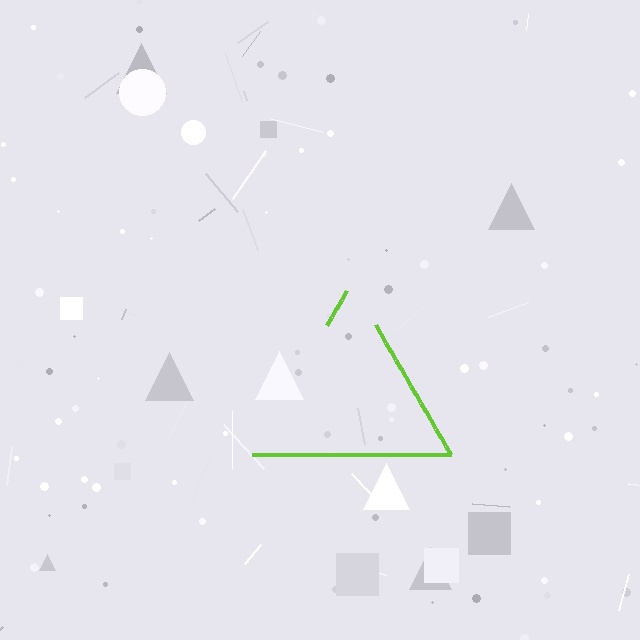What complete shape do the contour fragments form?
The contour fragments form a triangle.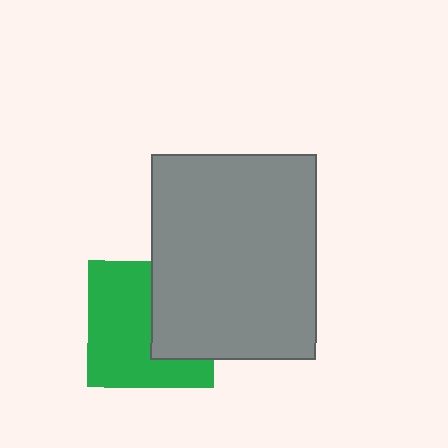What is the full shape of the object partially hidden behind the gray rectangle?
The partially hidden object is a green square.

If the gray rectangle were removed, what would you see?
You would see the complete green square.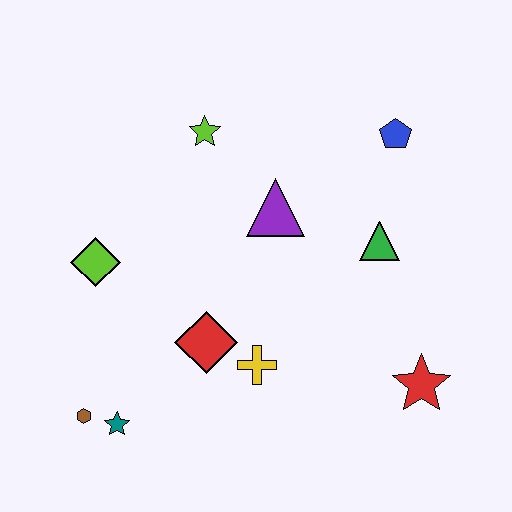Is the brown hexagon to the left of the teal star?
Yes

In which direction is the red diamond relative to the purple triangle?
The red diamond is below the purple triangle.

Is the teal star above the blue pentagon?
No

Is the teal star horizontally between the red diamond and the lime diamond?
Yes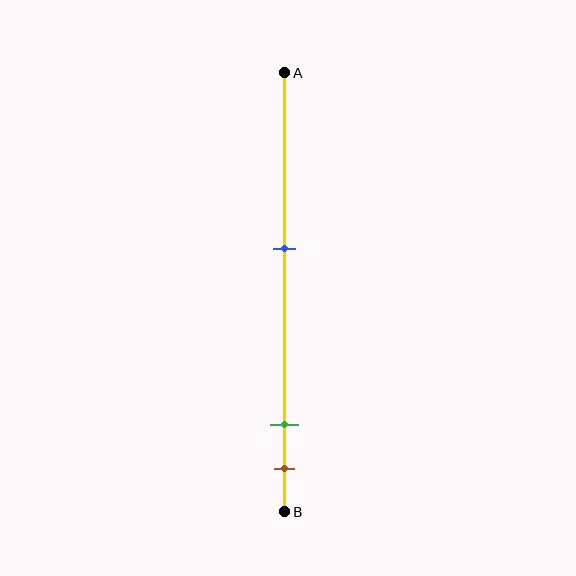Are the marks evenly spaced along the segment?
No, the marks are not evenly spaced.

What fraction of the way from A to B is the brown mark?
The brown mark is approximately 90% (0.9) of the way from A to B.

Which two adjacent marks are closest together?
The green and brown marks are the closest adjacent pair.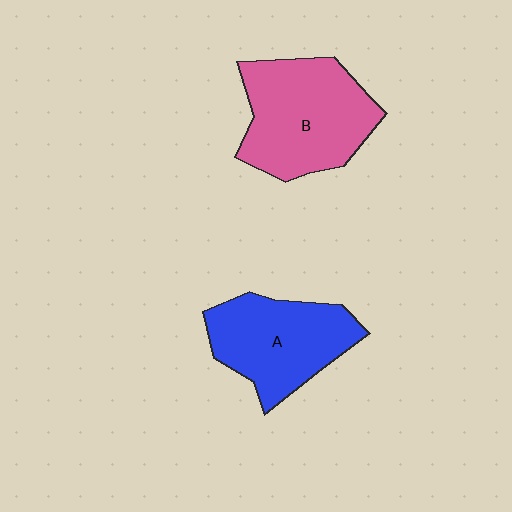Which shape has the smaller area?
Shape A (blue).